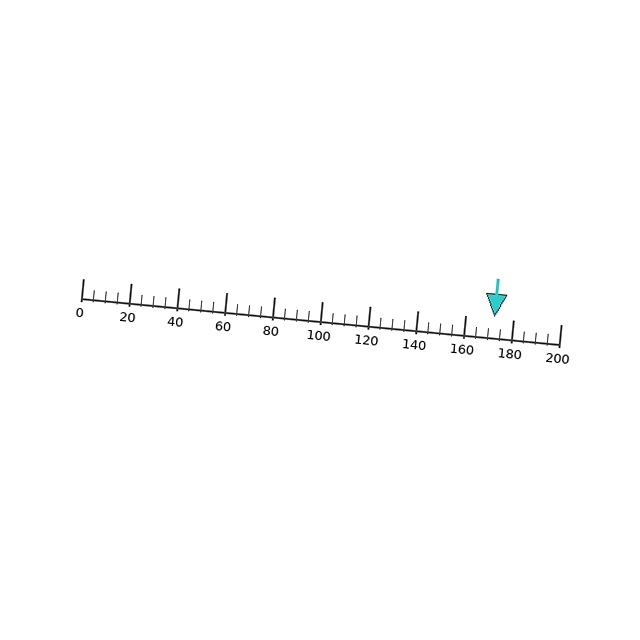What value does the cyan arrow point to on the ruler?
The cyan arrow points to approximately 172.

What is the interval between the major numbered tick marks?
The major tick marks are spaced 20 units apart.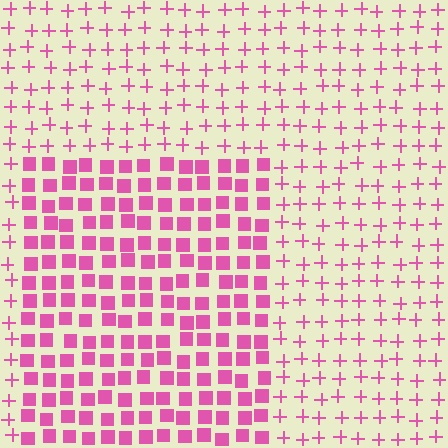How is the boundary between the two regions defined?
The boundary is defined by a change in element shape: squares inside vs. plus signs outside. All elements share the same color and spacing.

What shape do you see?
I see a rectangle.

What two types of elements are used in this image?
The image uses squares inside the rectangle region and plus signs outside it.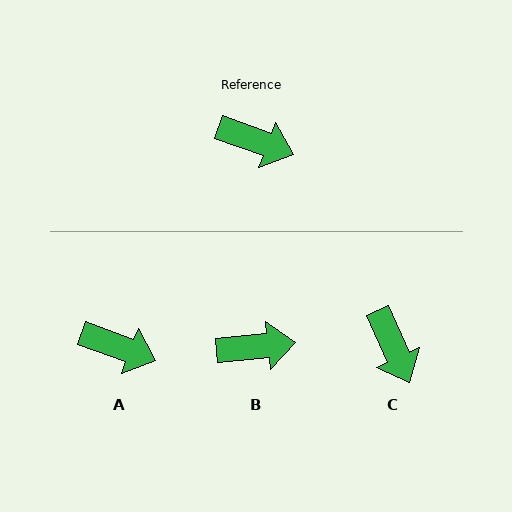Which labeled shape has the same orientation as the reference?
A.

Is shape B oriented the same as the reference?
No, it is off by about 26 degrees.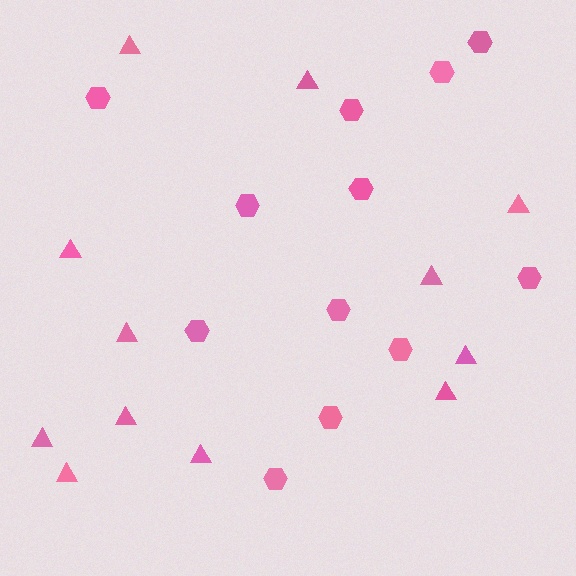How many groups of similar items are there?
There are 2 groups: one group of hexagons (12) and one group of triangles (12).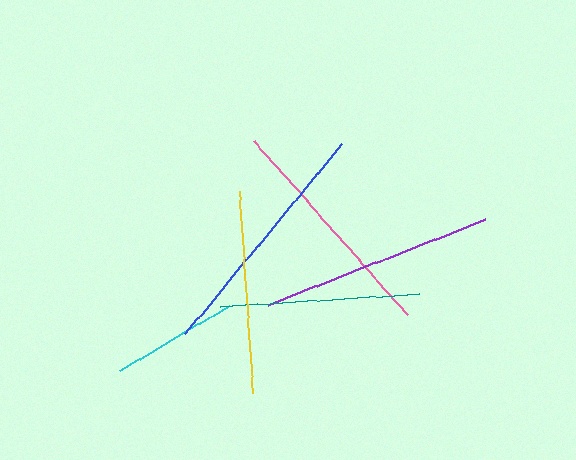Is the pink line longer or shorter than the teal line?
The pink line is longer than the teal line.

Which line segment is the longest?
The blue line is the longest at approximately 247 pixels.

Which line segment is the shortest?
The cyan line is the shortest at approximately 129 pixels.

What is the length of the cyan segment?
The cyan segment is approximately 129 pixels long.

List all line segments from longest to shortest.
From longest to shortest: blue, purple, pink, yellow, teal, cyan.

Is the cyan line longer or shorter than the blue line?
The blue line is longer than the cyan line.